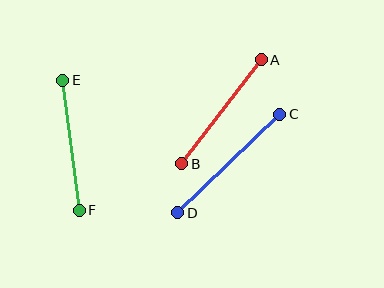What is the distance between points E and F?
The distance is approximately 131 pixels.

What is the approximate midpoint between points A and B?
The midpoint is at approximately (221, 112) pixels.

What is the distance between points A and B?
The distance is approximately 131 pixels.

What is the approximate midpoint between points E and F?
The midpoint is at approximately (71, 145) pixels.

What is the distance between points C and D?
The distance is approximately 142 pixels.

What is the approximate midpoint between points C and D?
The midpoint is at approximately (229, 163) pixels.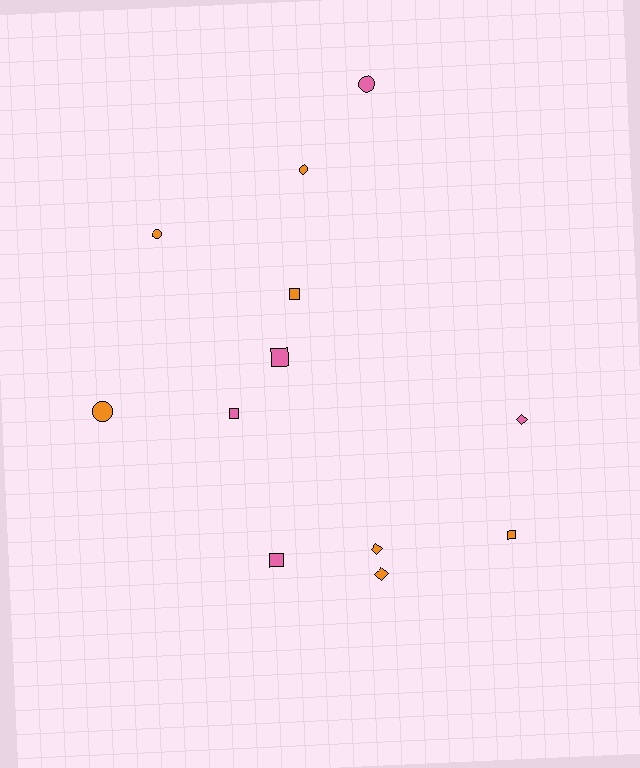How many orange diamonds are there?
There are 2 orange diamonds.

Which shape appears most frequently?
Square, with 5 objects.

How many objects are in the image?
There are 12 objects.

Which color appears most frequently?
Orange, with 7 objects.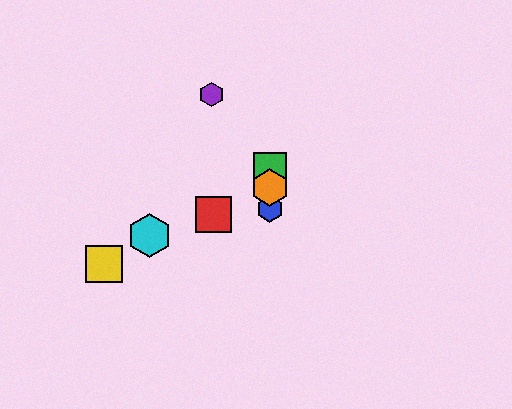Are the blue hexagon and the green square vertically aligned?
Yes, both are at x≈270.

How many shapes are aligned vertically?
3 shapes (the blue hexagon, the green square, the orange hexagon) are aligned vertically.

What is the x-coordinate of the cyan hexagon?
The cyan hexagon is at x≈149.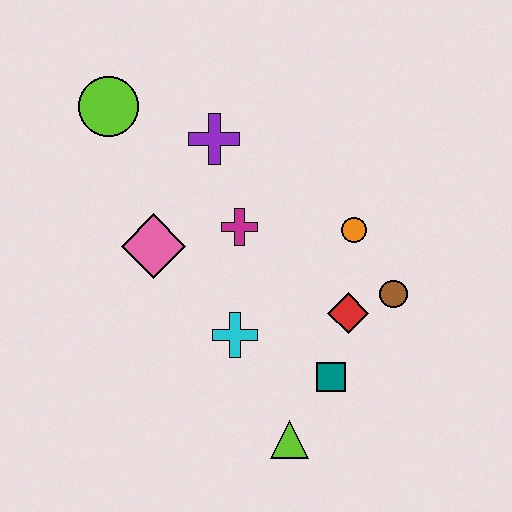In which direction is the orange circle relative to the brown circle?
The orange circle is above the brown circle.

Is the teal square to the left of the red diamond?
Yes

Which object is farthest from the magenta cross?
The lime triangle is farthest from the magenta cross.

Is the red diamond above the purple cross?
No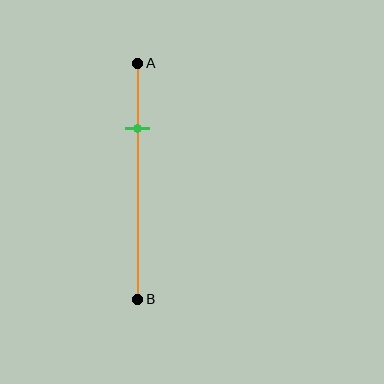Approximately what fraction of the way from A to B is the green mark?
The green mark is approximately 25% of the way from A to B.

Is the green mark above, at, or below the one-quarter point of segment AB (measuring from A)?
The green mark is approximately at the one-quarter point of segment AB.